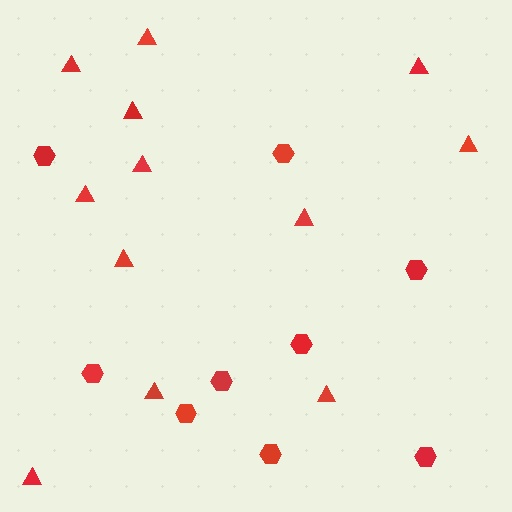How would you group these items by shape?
There are 2 groups: one group of triangles (12) and one group of hexagons (9).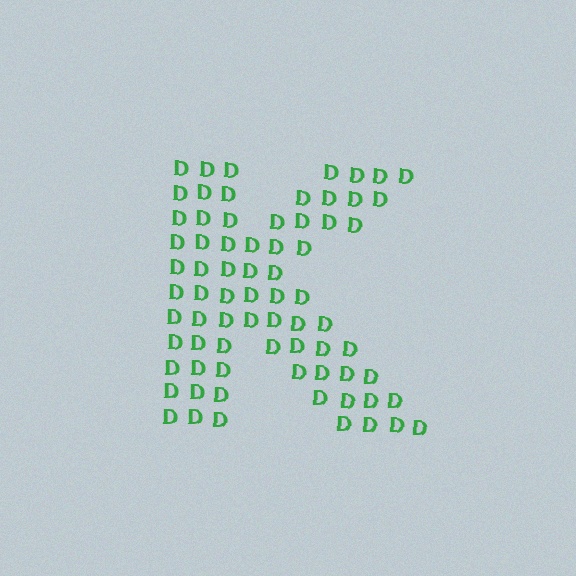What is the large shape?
The large shape is the letter K.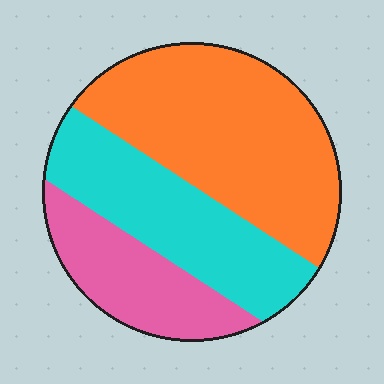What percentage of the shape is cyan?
Cyan takes up about one third (1/3) of the shape.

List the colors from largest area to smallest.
From largest to smallest: orange, cyan, pink.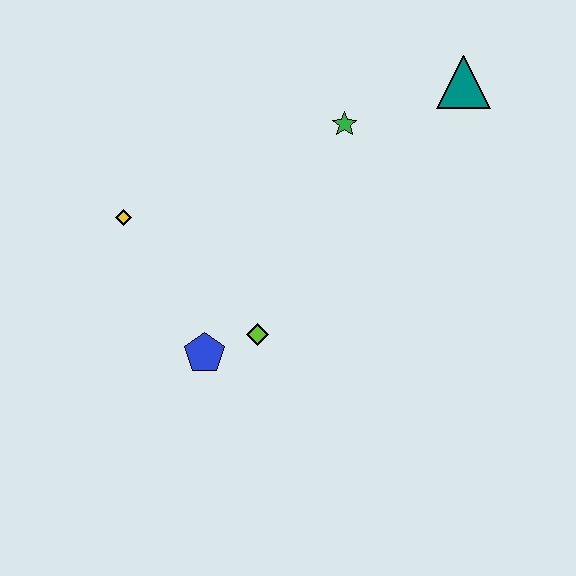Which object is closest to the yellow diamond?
The blue pentagon is closest to the yellow diamond.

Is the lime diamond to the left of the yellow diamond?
No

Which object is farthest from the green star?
The blue pentagon is farthest from the green star.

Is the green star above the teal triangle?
No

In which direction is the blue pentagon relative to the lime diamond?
The blue pentagon is to the left of the lime diamond.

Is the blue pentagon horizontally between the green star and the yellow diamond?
Yes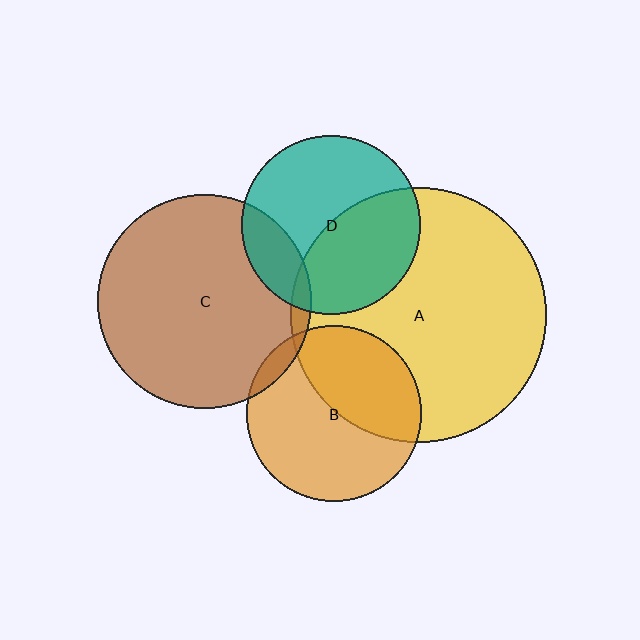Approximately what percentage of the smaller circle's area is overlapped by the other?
Approximately 15%.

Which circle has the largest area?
Circle A (yellow).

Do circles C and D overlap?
Yes.